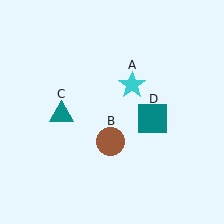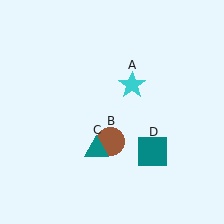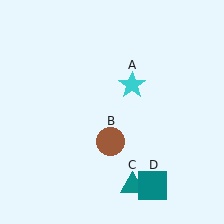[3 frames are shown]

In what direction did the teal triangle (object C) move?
The teal triangle (object C) moved down and to the right.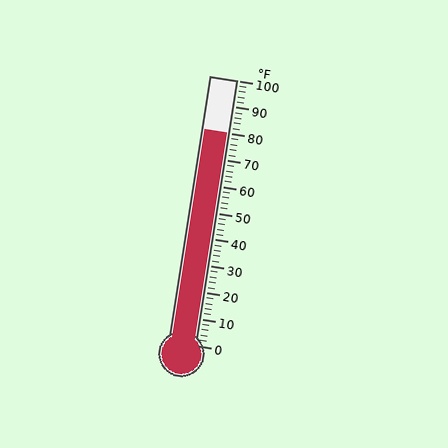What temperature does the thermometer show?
The thermometer shows approximately 80°F.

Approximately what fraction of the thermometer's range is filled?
The thermometer is filled to approximately 80% of its range.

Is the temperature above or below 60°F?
The temperature is above 60°F.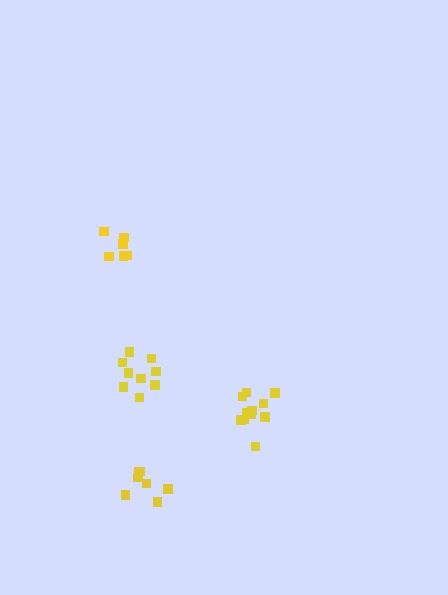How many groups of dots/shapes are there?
There are 4 groups.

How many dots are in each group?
Group 1: 7 dots, Group 2: 9 dots, Group 3: 7 dots, Group 4: 11 dots (34 total).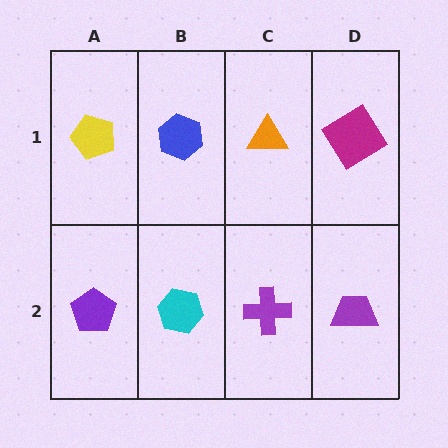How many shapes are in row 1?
4 shapes.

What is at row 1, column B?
A blue hexagon.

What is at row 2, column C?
A purple cross.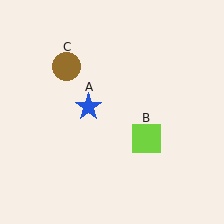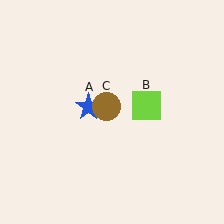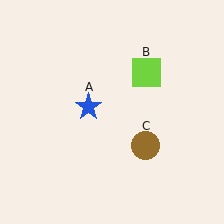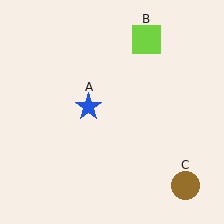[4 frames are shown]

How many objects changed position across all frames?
2 objects changed position: lime square (object B), brown circle (object C).